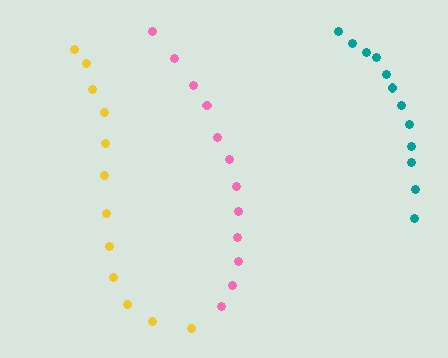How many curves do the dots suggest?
There are 3 distinct paths.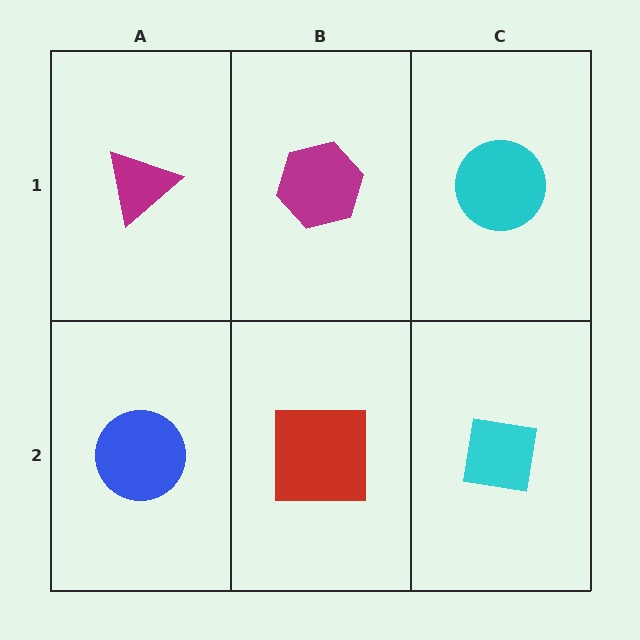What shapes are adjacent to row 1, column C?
A cyan square (row 2, column C), a magenta hexagon (row 1, column B).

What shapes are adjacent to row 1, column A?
A blue circle (row 2, column A), a magenta hexagon (row 1, column B).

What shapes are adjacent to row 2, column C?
A cyan circle (row 1, column C), a red square (row 2, column B).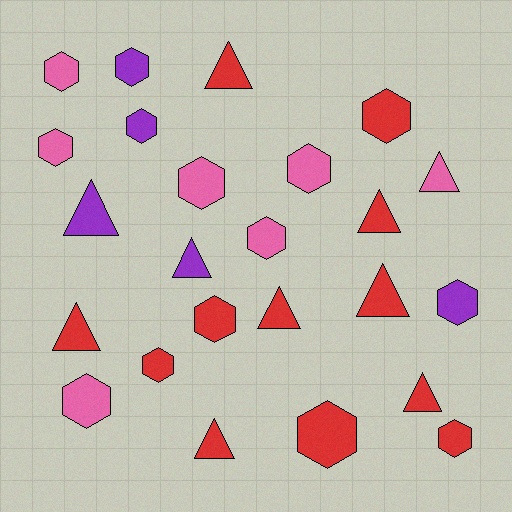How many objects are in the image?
There are 24 objects.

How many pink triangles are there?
There is 1 pink triangle.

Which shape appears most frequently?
Hexagon, with 14 objects.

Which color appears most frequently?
Red, with 12 objects.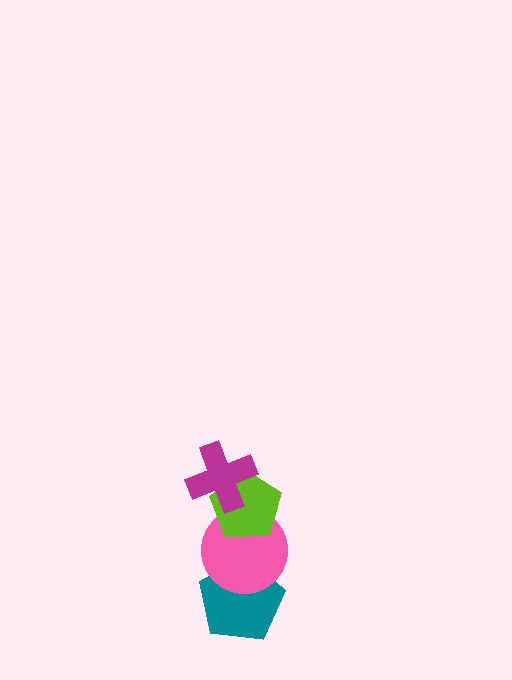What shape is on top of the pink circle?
The lime pentagon is on top of the pink circle.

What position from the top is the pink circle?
The pink circle is 3rd from the top.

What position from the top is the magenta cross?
The magenta cross is 1st from the top.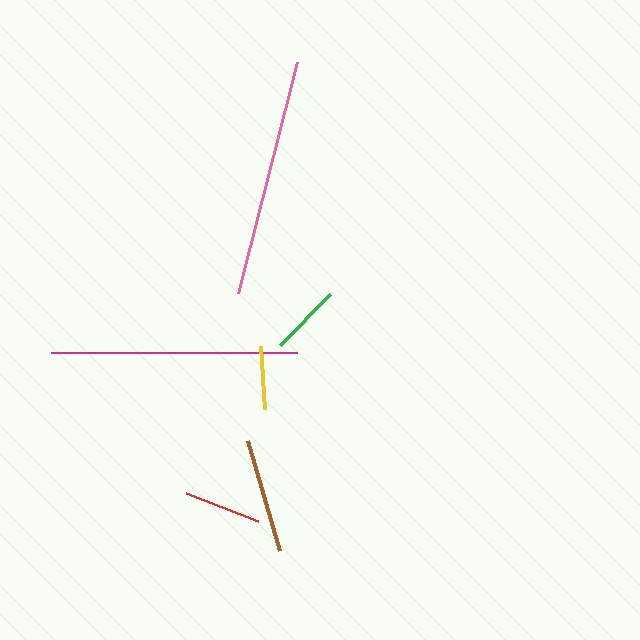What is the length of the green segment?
The green segment is approximately 72 pixels long.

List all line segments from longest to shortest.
From longest to shortest: magenta, pink, brown, red, green, yellow.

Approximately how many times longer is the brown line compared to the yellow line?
The brown line is approximately 1.8 times the length of the yellow line.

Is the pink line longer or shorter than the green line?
The pink line is longer than the green line.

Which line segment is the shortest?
The yellow line is the shortest at approximately 63 pixels.